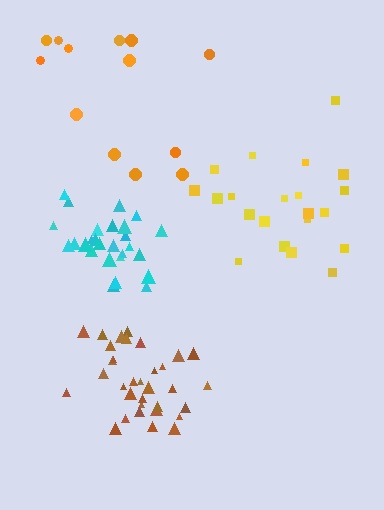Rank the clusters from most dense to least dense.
brown, cyan, yellow, orange.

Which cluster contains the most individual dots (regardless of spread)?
Brown (33).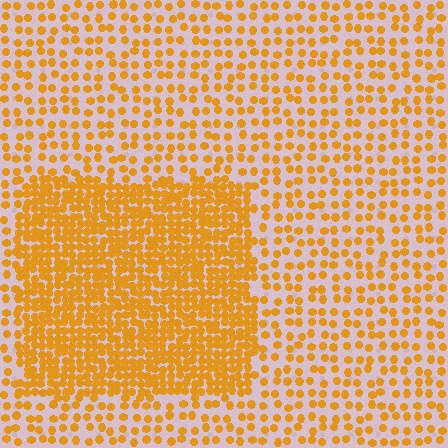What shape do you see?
I see a rectangle.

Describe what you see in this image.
The image contains small orange elements arranged at two different densities. A rectangle-shaped region is visible where the elements are more densely packed than the surrounding area.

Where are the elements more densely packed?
The elements are more densely packed inside the rectangle boundary.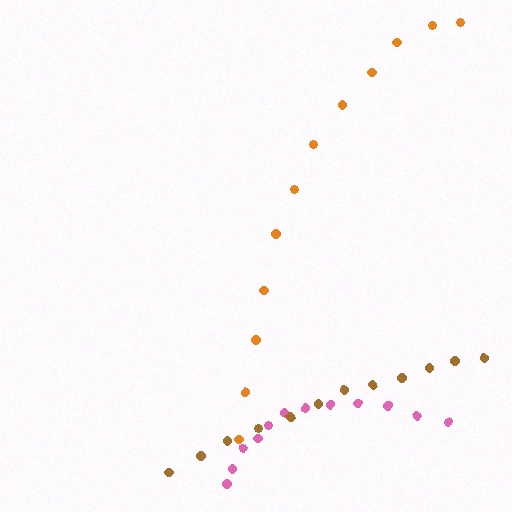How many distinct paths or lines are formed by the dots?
There are 3 distinct paths.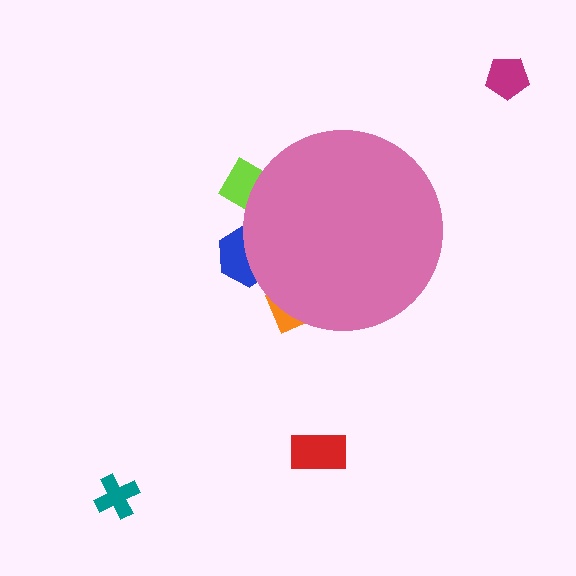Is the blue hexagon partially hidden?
Yes, the blue hexagon is partially hidden behind the pink circle.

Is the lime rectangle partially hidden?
Yes, the lime rectangle is partially hidden behind the pink circle.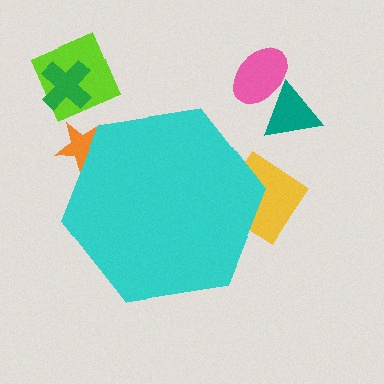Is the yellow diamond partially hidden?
Yes, the yellow diamond is partially hidden behind the cyan hexagon.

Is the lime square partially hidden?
No, the lime square is fully visible.